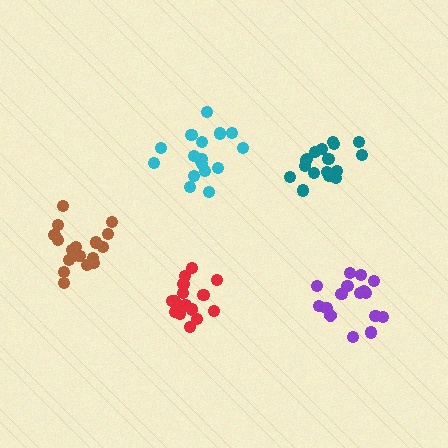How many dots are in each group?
Group 1: 17 dots, Group 2: 17 dots, Group 3: 19 dots, Group 4: 17 dots, Group 5: 18 dots (88 total).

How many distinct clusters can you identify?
There are 5 distinct clusters.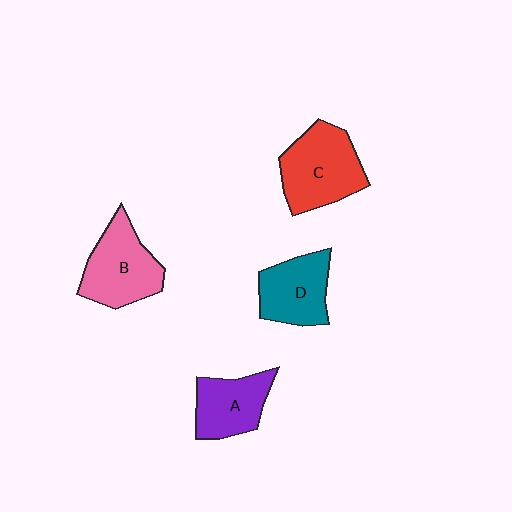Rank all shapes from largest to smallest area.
From largest to smallest: C (red), B (pink), D (teal), A (purple).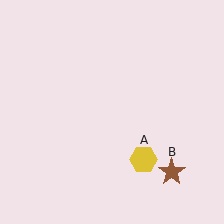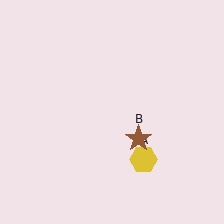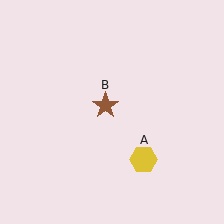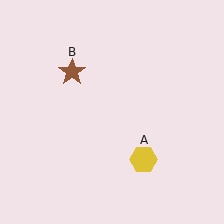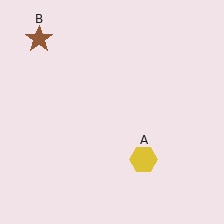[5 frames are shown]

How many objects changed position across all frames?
1 object changed position: brown star (object B).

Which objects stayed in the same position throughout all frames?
Yellow hexagon (object A) remained stationary.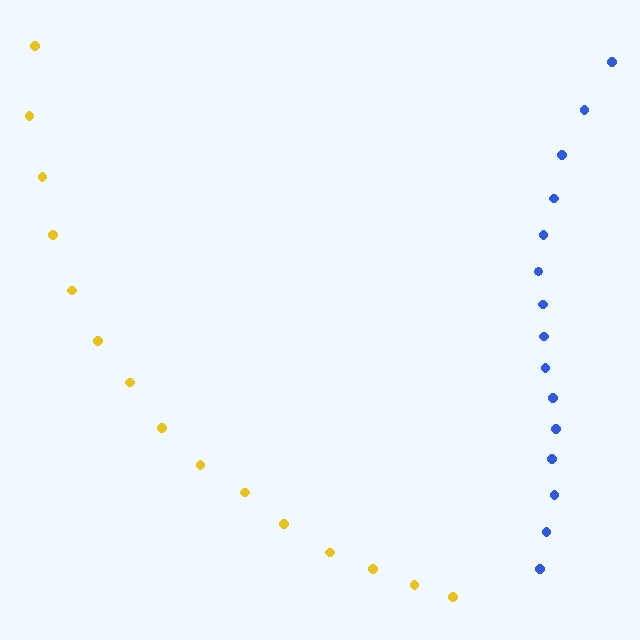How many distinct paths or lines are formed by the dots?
There are 2 distinct paths.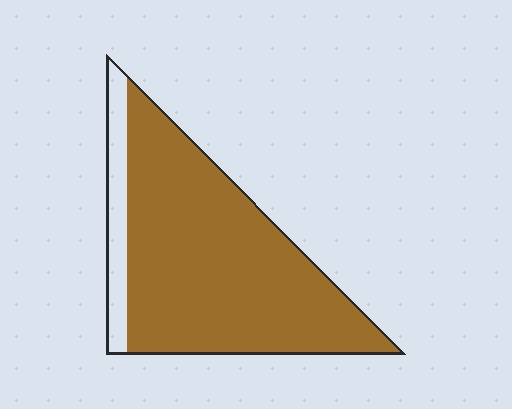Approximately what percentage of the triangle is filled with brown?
Approximately 85%.